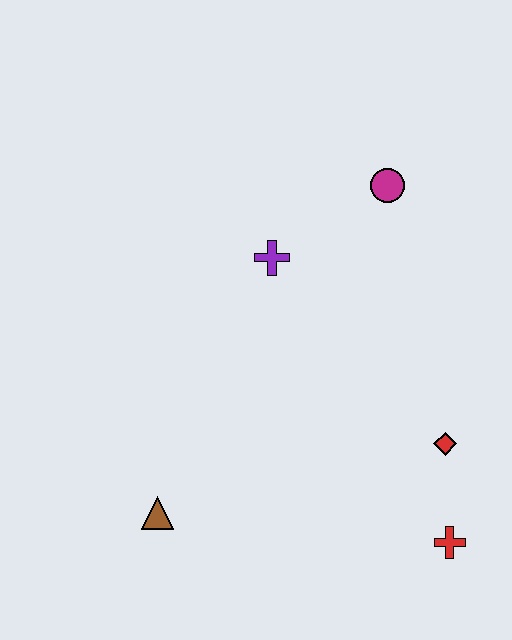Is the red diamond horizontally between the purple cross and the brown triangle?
No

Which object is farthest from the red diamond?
The brown triangle is farthest from the red diamond.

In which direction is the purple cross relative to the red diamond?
The purple cross is above the red diamond.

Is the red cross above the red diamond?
No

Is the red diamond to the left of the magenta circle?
No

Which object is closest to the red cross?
The red diamond is closest to the red cross.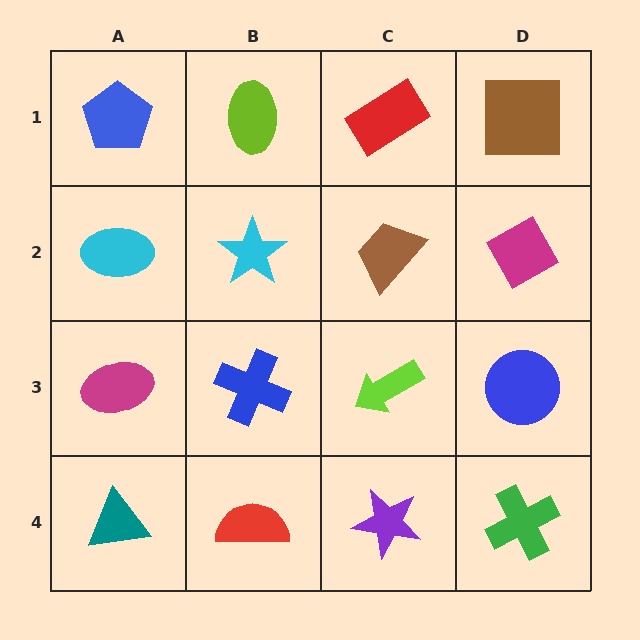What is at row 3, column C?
A lime arrow.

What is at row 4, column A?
A teal triangle.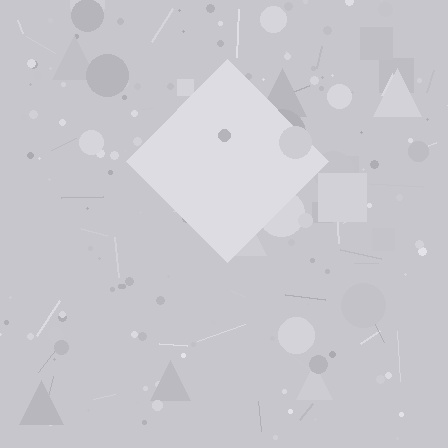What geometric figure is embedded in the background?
A diamond is embedded in the background.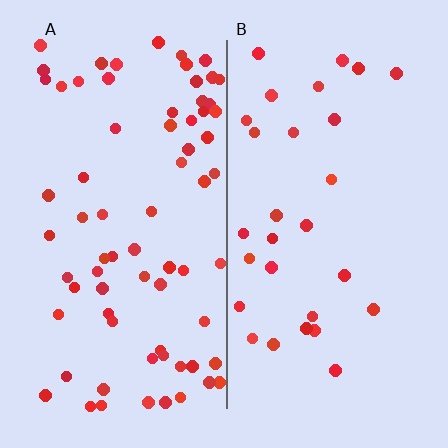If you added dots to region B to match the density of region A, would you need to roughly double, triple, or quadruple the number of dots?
Approximately double.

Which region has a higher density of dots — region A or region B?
A (the left).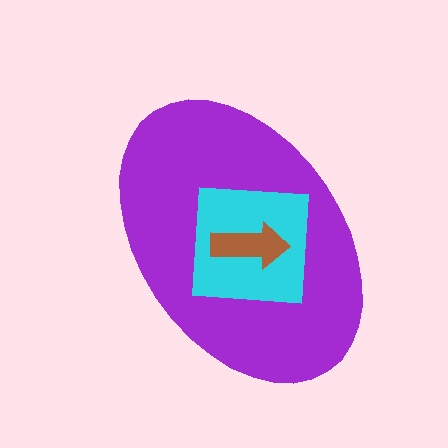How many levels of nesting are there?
3.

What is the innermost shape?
The brown arrow.